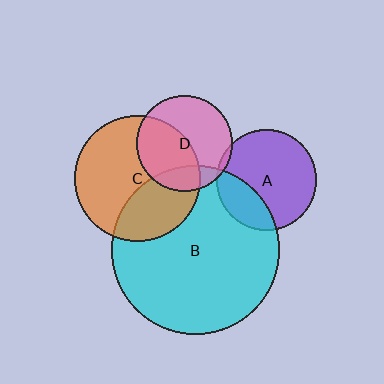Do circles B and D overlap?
Yes.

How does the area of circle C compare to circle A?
Approximately 1.6 times.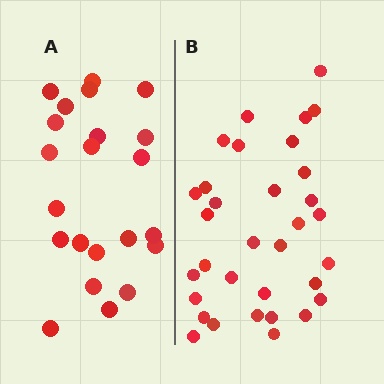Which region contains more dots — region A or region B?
Region B (the right region) has more dots.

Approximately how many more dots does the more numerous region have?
Region B has roughly 12 or so more dots than region A.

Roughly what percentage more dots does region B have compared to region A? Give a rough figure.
About 50% more.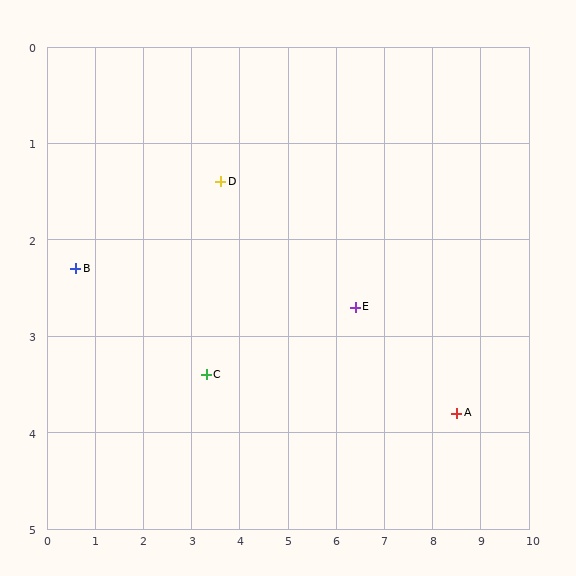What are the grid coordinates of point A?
Point A is at approximately (8.5, 3.8).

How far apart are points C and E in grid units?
Points C and E are about 3.2 grid units apart.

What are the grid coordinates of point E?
Point E is at approximately (6.4, 2.7).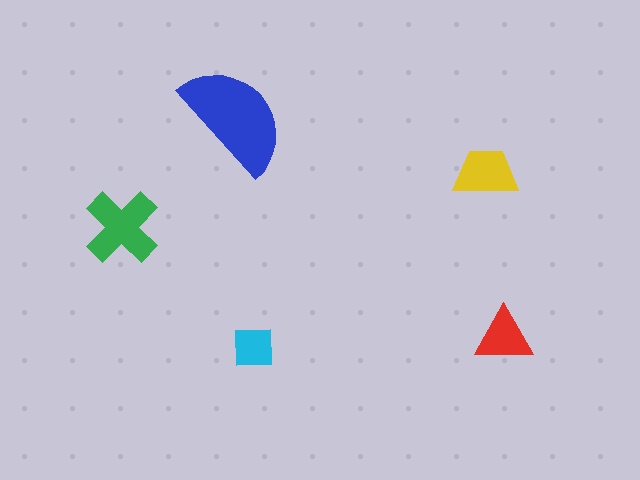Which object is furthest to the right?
The red triangle is rightmost.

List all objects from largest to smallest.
The blue semicircle, the green cross, the yellow trapezoid, the red triangle, the cyan square.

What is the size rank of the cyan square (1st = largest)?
5th.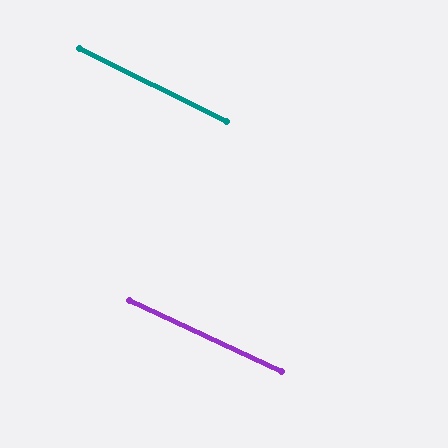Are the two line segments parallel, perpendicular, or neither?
Parallel — their directions differ by only 1.6°.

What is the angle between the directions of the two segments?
Approximately 2 degrees.